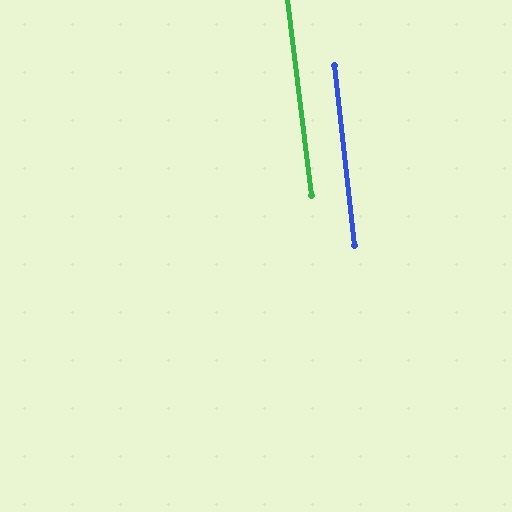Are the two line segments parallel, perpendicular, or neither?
Parallel — their directions differ by only 0.8°.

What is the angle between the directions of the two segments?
Approximately 1 degree.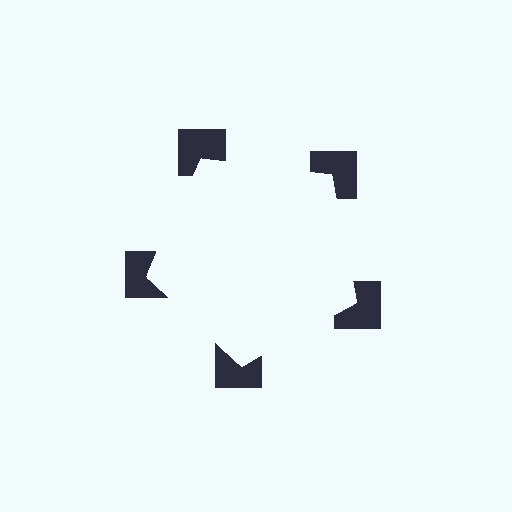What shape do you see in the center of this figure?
An illusory pentagon — its edges are inferred from the aligned wedge cuts in the notched squares, not physically drawn.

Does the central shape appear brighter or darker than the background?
It typically appears slightly brighter than the background, even though no actual brightness change is drawn.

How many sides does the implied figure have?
5 sides.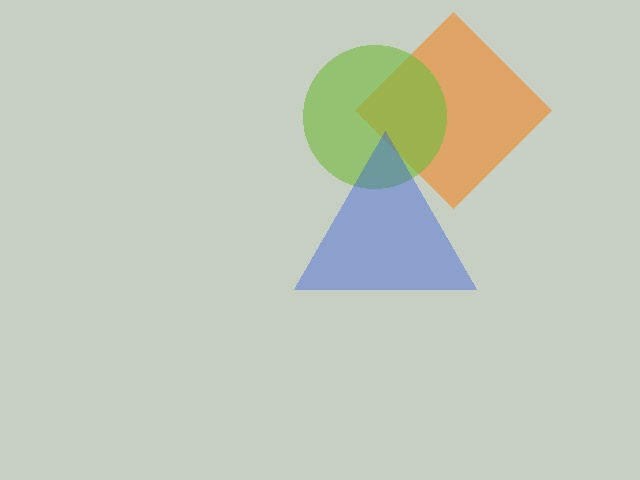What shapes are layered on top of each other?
The layered shapes are: an orange diamond, a lime circle, a blue triangle.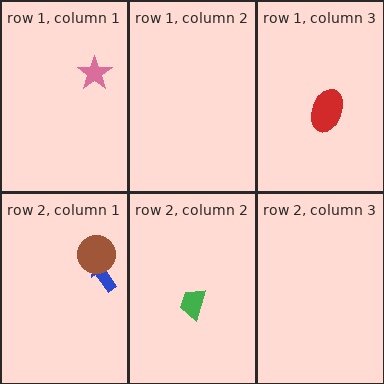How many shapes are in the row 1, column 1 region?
1.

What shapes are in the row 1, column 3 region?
The red ellipse.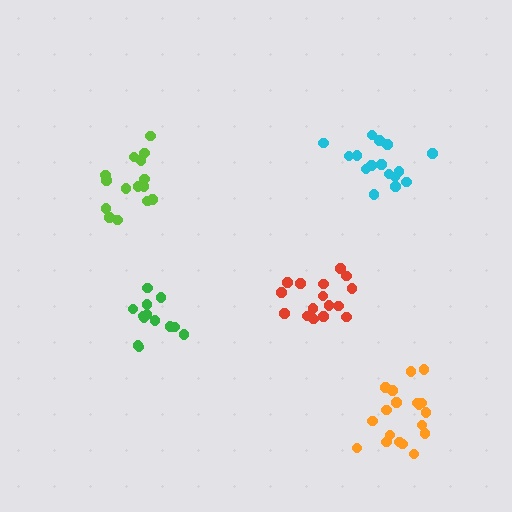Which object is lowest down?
The orange cluster is bottommost.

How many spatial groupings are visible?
There are 5 spatial groupings.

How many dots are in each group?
Group 1: 16 dots, Group 2: 16 dots, Group 3: 13 dots, Group 4: 15 dots, Group 5: 19 dots (79 total).